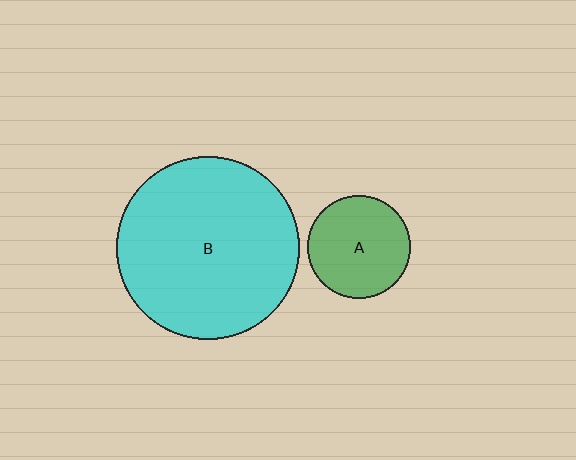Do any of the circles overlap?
No, none of the circles overlap.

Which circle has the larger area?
Circle B (cyan).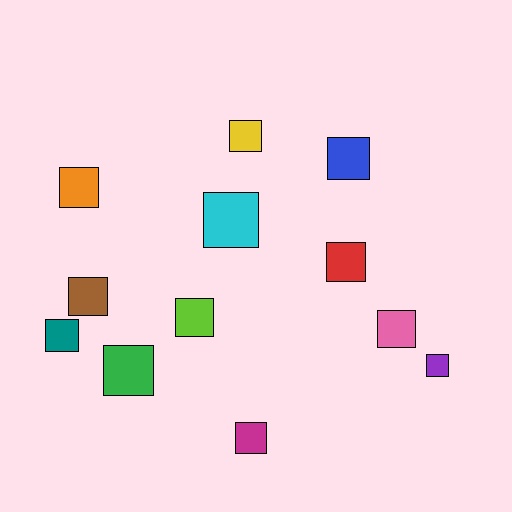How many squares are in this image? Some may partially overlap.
There are 12 squares.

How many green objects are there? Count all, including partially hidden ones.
There is 1 green object.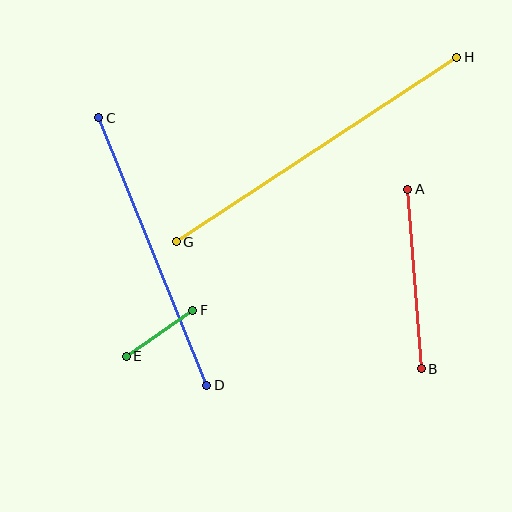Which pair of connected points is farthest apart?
Points G and H are farthest apart.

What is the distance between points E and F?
The distance is approximately 81 pixels.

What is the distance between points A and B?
The distance is approximately 180 pixels.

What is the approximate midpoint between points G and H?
The midpoint is at approximately (317, 150) pixels.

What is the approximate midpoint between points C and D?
The midpoint is at approximately (153, 252) pixels.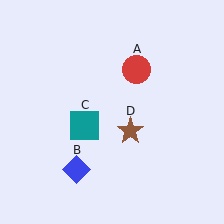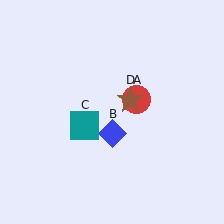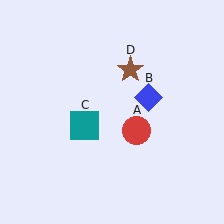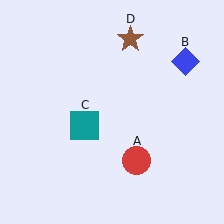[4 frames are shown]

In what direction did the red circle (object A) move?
The red circle (object A) moved down.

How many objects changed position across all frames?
3 objects changed position: red circle (object A), blue diamond (object B), brown star (object D).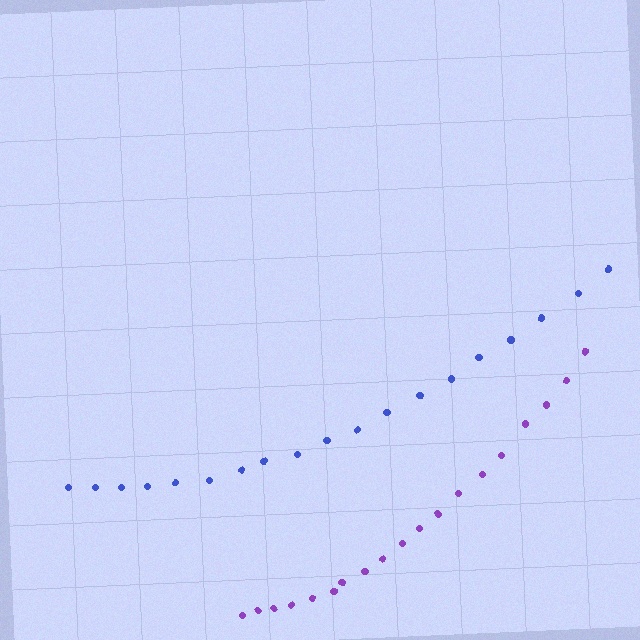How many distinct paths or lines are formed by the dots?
There are 2 distinct paths.